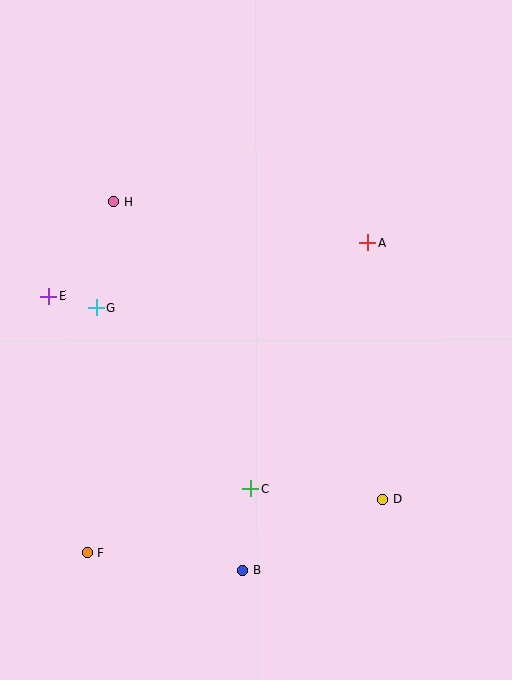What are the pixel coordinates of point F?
Point F is at (87, 553).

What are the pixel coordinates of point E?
Point E is at (49, 296).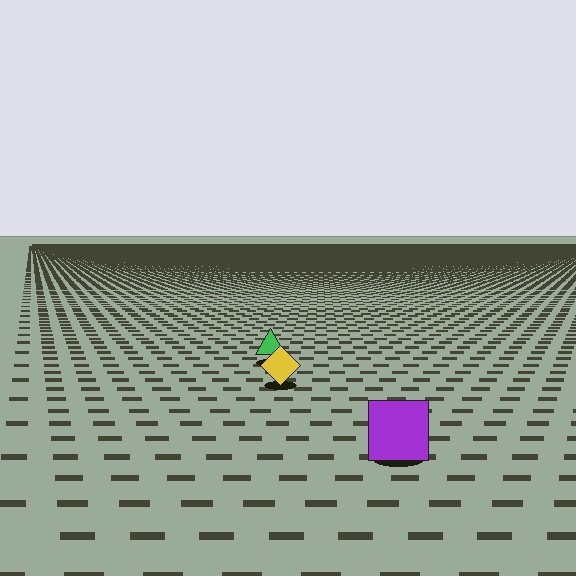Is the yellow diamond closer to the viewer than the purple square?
No. The purple square is closer — you can tell from the texture gradient: the ground texture is coarser near it.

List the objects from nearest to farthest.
From nearest to farthest: the purple square, the yellow diamond, the green triangle.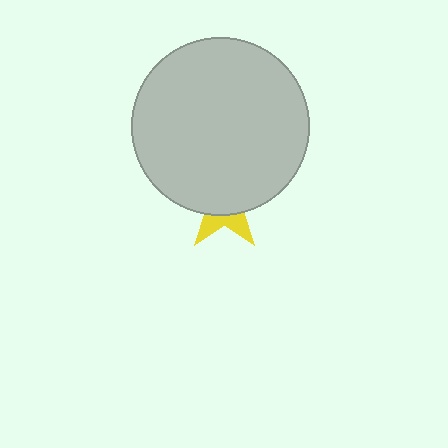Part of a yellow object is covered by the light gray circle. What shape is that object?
It is a star.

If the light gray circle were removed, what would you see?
You would see the complete yellow star.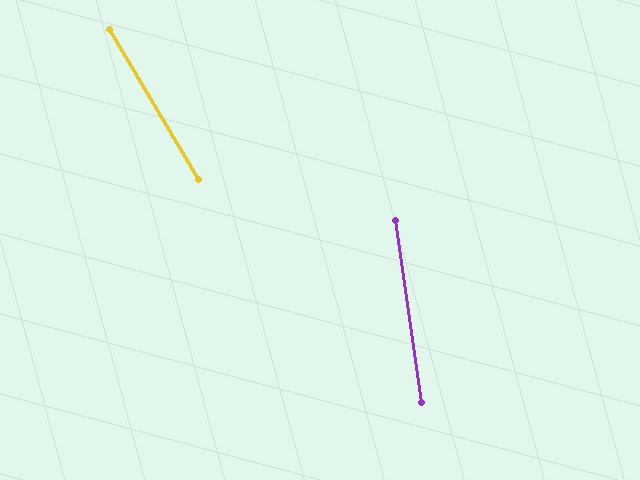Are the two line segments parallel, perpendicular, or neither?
Neither parallel nor perpendicular — they differ by about 23°.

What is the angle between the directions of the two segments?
Approximately 23 degrees.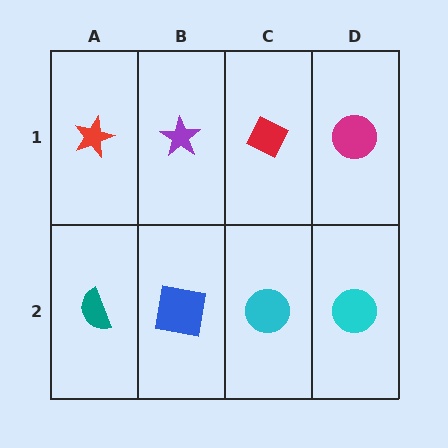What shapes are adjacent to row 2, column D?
A magenta circle (row 1, column D), a cyan circle (row 2, column C).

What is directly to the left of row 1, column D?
A red diamond.